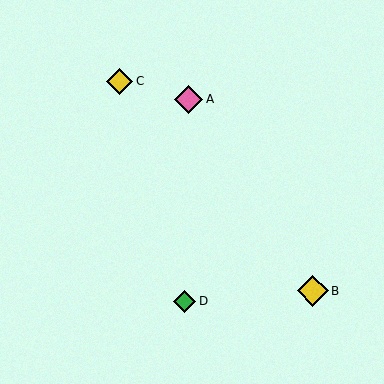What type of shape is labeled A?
Shape A is a pink diamond.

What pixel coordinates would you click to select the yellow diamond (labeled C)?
Click at (120, 81) to select the yellow diamond C.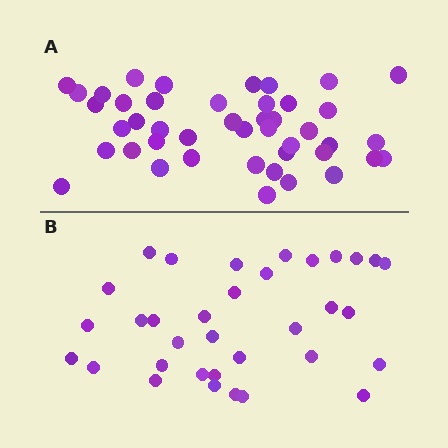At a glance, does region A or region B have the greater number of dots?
Region A (the top region) has more dots.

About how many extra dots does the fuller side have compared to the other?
Region A has roughly 10 or so more dots than region B.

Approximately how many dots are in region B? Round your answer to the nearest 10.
About 30 dots. (The exact count is 34, which rounds to 30.)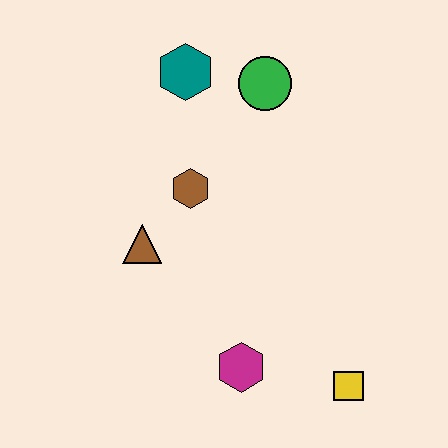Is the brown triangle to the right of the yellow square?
No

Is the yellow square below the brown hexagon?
Yes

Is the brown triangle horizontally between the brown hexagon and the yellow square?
No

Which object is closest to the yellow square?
The magenta hexagon is closest to the yellow square.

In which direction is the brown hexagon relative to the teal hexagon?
The brown hexagon is below the teal hexagon.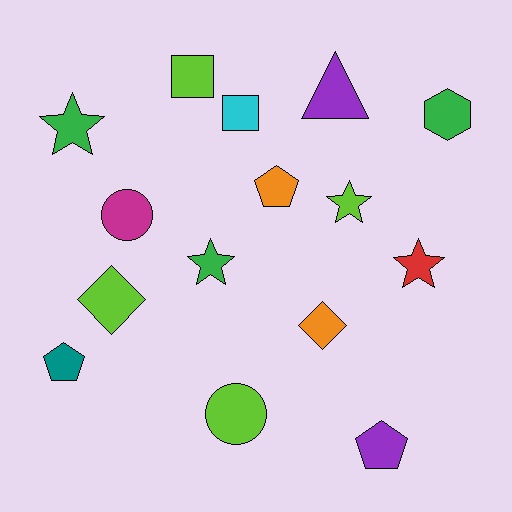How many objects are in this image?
There are 15 objects.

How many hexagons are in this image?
There is 1 hexagon.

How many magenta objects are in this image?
There is 1 magenta object.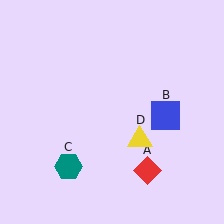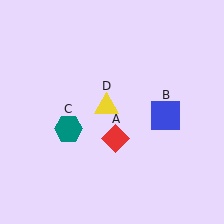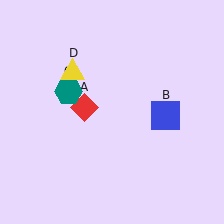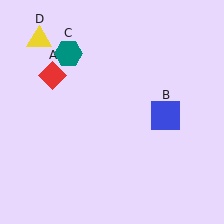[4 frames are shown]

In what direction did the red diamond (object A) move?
The red diamond (object A) moved up and to the left.